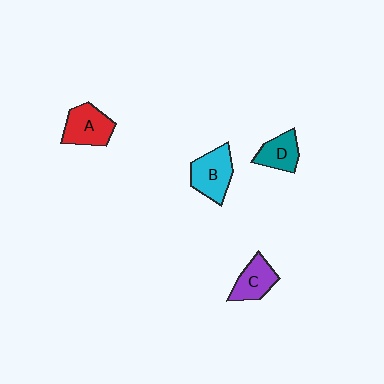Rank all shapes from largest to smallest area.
From largest to smallest: B (cyan), A (red), C (purple), D (teal).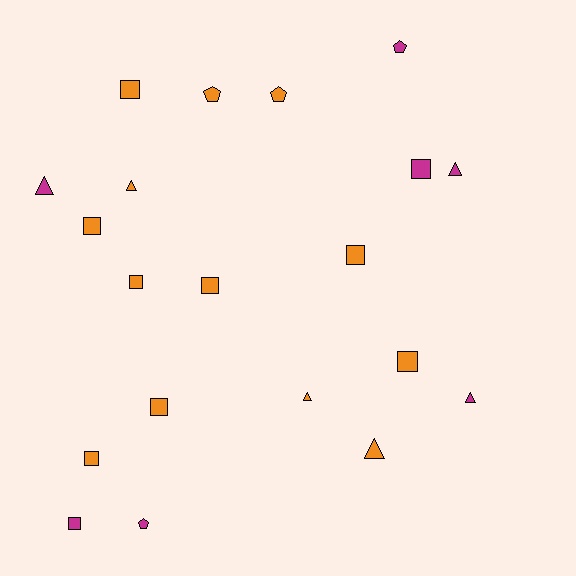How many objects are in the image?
There are 20 objects.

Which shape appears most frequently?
Square, with 10 objects.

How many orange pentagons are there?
There are 2 orange pentagons.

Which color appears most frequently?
Orange, with 13 objects.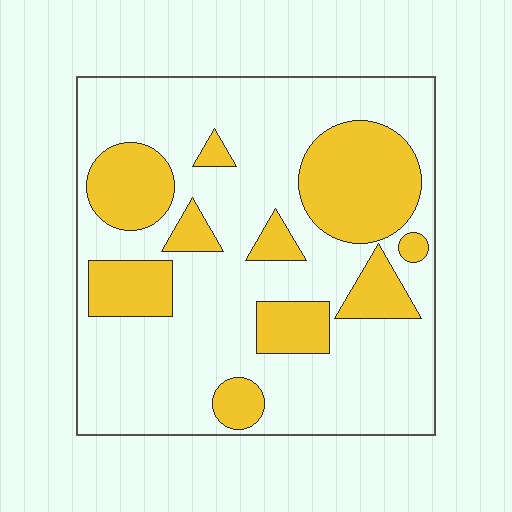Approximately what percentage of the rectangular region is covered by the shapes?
Approximately 30%.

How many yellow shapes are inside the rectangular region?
10.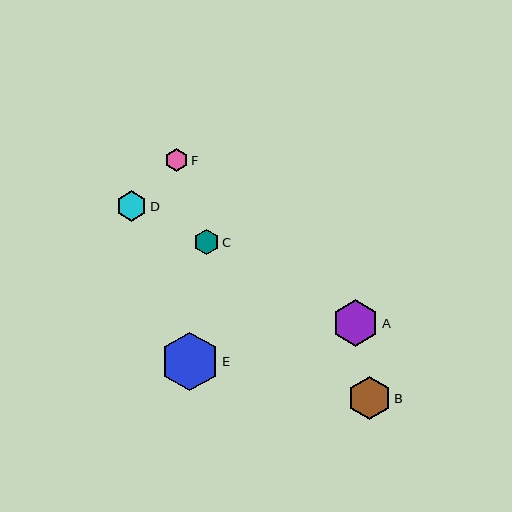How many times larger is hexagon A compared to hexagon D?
Hexagon A is approximately 1.5 times the size of hexagon D.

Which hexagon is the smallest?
Hexagon F is the smallest with a size of approximately 23 pixels.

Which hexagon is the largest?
Hexagon E is the largest with a size of approximately 59 pixels.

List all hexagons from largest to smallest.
From largest to smallest: E, A, B, D, C, F.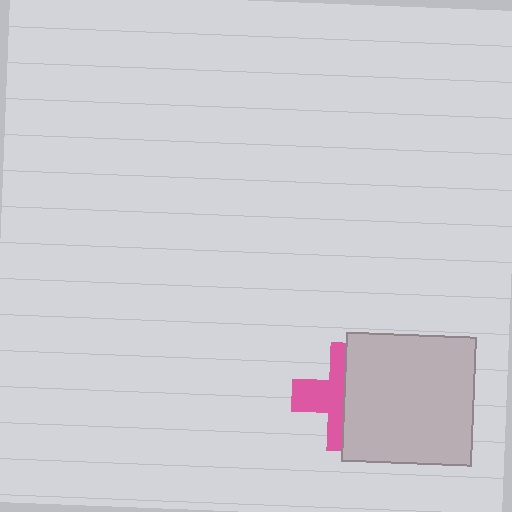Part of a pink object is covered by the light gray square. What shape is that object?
It is a cross.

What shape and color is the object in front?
The object in front is a light gray square.